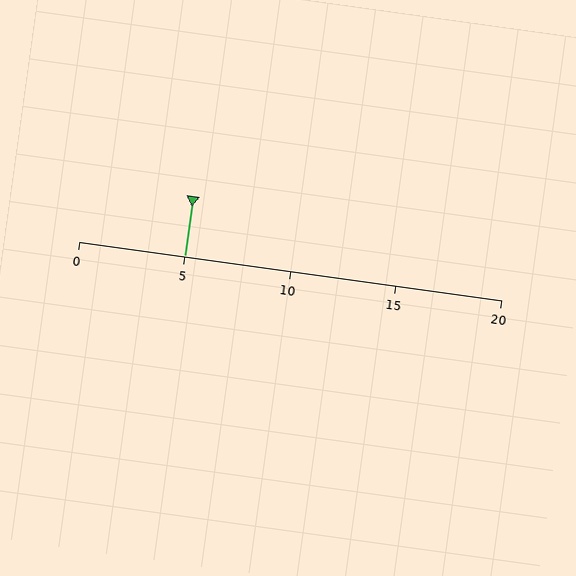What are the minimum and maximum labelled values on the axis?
The axis runs from 0 to 20.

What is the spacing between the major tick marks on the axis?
The major ticks are spaced 5 apart.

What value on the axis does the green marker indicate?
The marker indicates approximately 5.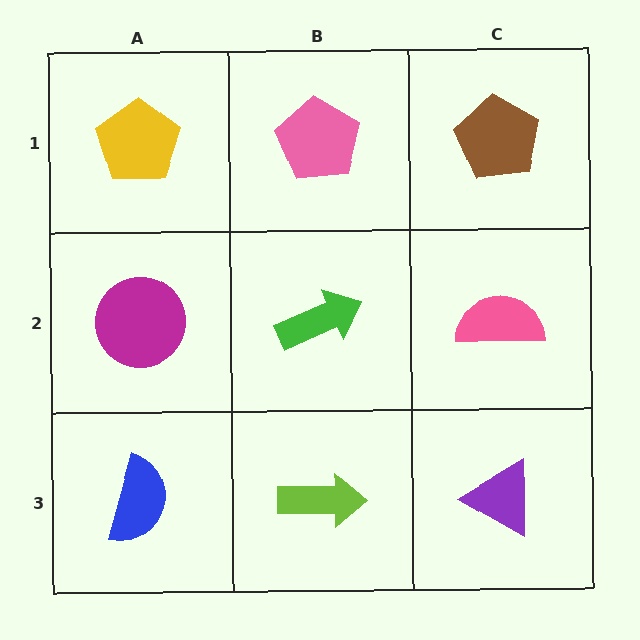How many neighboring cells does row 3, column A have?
2.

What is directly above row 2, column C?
A brown pentagon.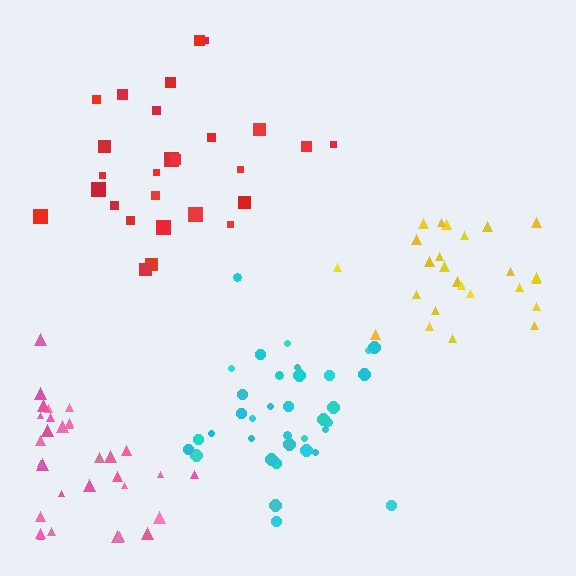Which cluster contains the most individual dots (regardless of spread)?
Cyan (35).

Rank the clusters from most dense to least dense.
cyan, yellow, pink, red.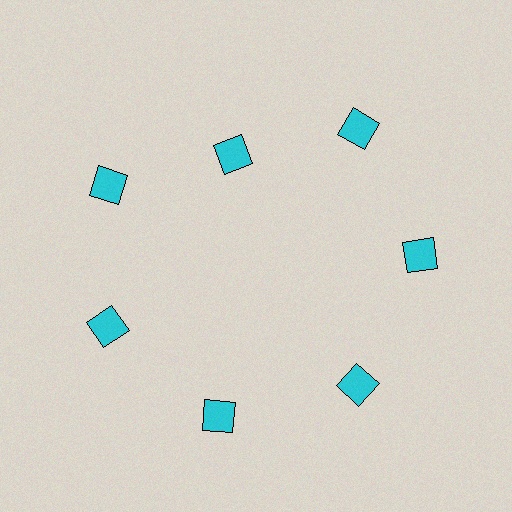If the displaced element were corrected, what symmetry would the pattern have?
It would have 7-fold rotational symmetry — the pattern would map onto itself every 51 degrees.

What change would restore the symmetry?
The symmetry would be restored by moving it outward, back onto the ring so that all 7 squares sit at equal angles and equal distance from the center.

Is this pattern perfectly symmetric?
No. The 7 cyan squares are arranged in a ring, but one element near the 12 o'clock position is pulled inward toward the center, breaking the 7-fold rotational symmetry.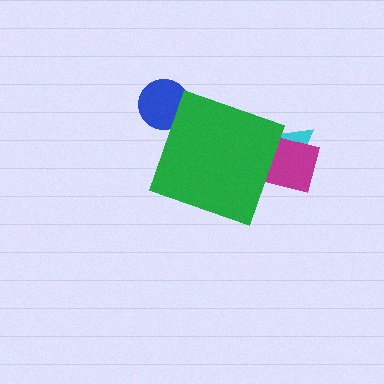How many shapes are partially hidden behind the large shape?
3 shapes are partially hidden.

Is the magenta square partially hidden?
Yes, the magenta square is partially hidden behind the green diamond.